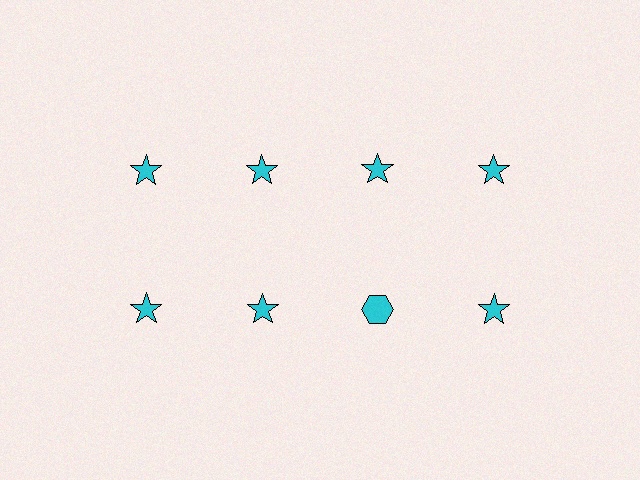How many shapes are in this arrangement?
There are 8 shapes arranged in a grid pattern.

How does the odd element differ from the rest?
It has a different shape: hexagon instead of star.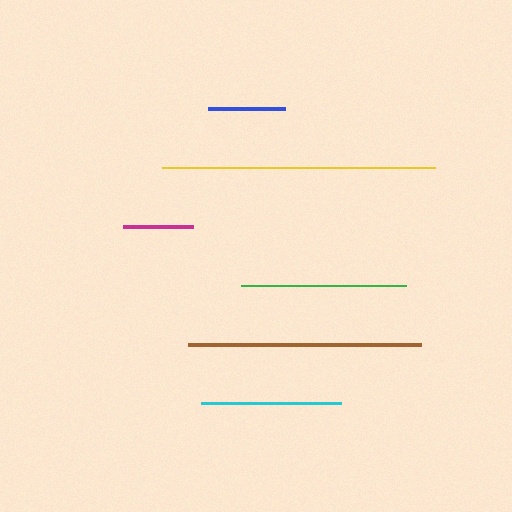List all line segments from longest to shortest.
From longest to shortest: yellow, brown, green, cyan, blue, magenta.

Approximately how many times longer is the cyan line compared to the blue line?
The cyan line is approximately 1.8 times the length of the blue line.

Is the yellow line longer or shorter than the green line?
The yellow line is longer than the green line.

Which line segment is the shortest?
The magenta line is the shortest at approximately 71 pixels.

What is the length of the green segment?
The green segment is approximately 164 pixels long.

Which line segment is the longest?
The yellow line is the longest at approximately 274 pixels.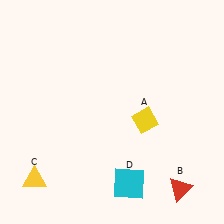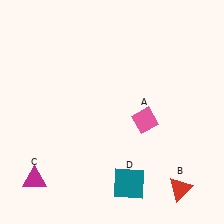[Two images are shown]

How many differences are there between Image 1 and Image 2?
There are 3 differences between the two images.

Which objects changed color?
A changed from yellow to pink. C changed from yellow to magenta. D changed from cyan to teal.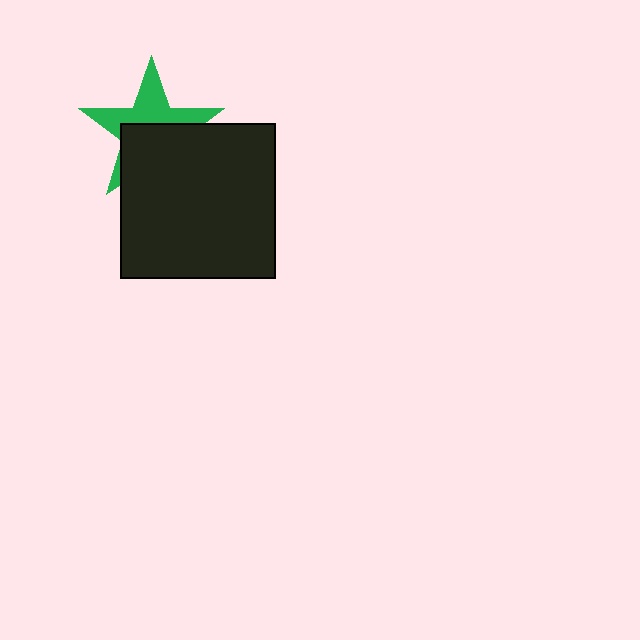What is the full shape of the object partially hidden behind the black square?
The partially hidden object is a green star.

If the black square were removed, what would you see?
You would see the complete green star.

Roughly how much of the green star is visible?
About half of it is visible (roughly 48%).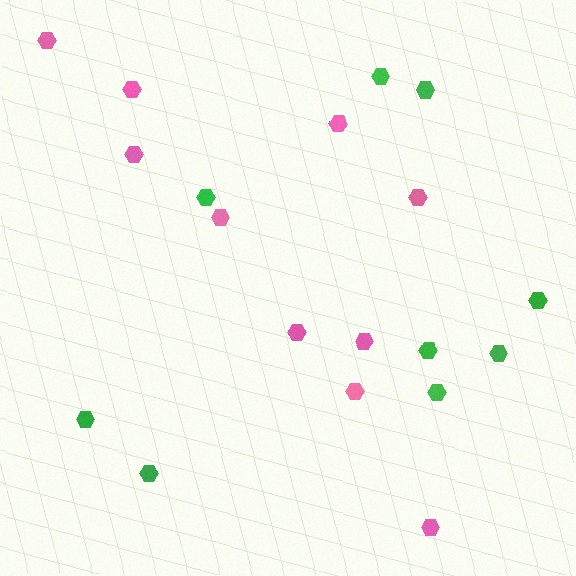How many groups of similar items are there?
There are 2 groups: one group of green hexagons (9) and one group of pink hexagons (10).